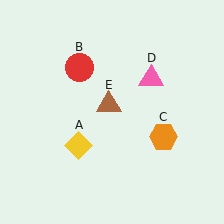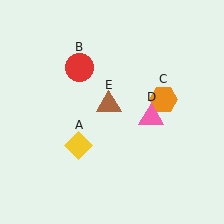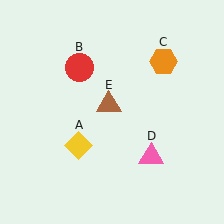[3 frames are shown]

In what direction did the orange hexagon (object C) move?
The orange hexagon (object C) moved up.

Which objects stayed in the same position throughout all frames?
Yellow diamond (object A) and red circle (object B) and brown triangle (object E) remained stationary.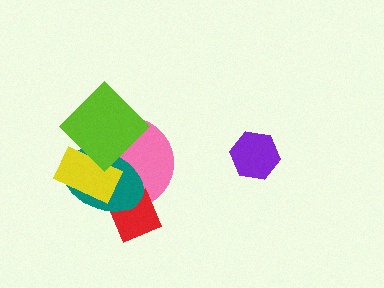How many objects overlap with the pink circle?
4 objects overlap with the pink circle.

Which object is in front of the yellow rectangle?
The lime diamond is in front of the yellow rectangle.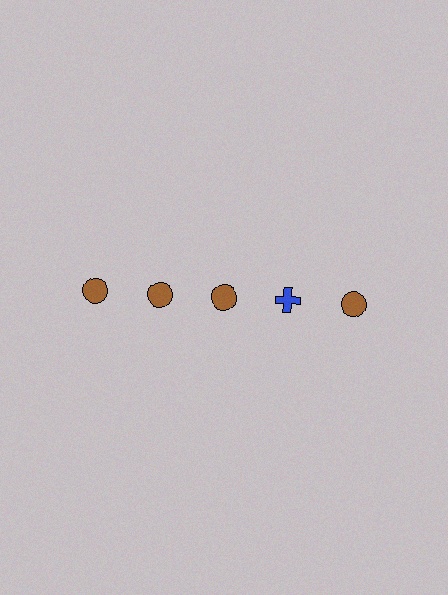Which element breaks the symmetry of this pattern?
The blue cross in the top row, second from right column breaks the symmetry. All other shapes are brown circles.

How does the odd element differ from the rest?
It differs in both color (blue instead of brown) and shape (cross instead of circle).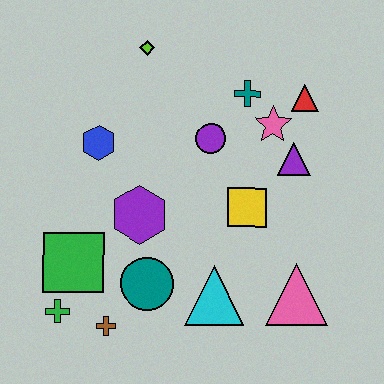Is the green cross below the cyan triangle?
Yes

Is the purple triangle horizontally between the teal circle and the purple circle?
No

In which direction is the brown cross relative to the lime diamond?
The brown cross is below the lime diamond.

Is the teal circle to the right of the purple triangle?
No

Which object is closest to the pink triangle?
The cyan triangle is closest to the pink triangle.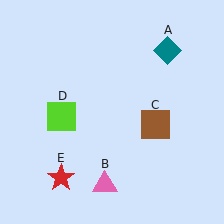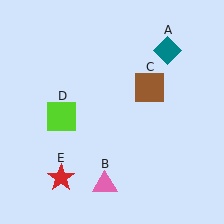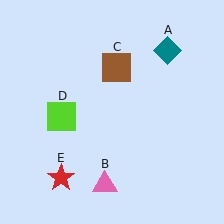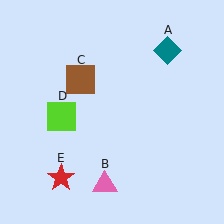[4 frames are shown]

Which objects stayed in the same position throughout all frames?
Teal diamond (object A) and pink triangle (object B) and lime square (object D) and red star (object E) remained stationary.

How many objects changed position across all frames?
1 object changed position: brown square (object C).